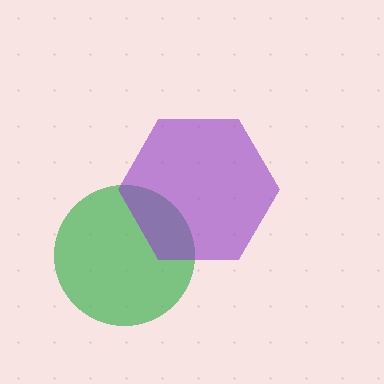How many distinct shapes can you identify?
There are 2 distinct shapes: a green circle, a purple hexagon.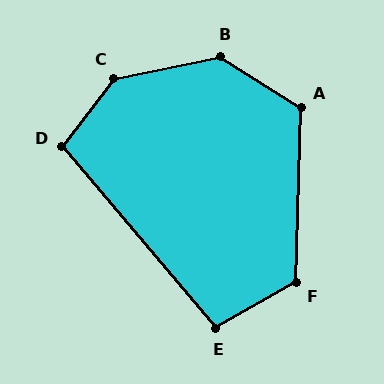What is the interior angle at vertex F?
Approximately 121 degrees (obtuse).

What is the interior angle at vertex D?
Approximately 102 degrees (obtuse).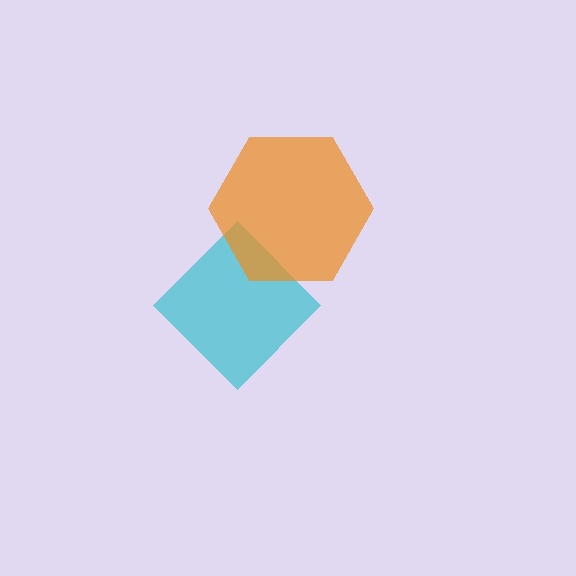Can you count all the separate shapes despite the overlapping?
Yes, there are 2 separate shapes.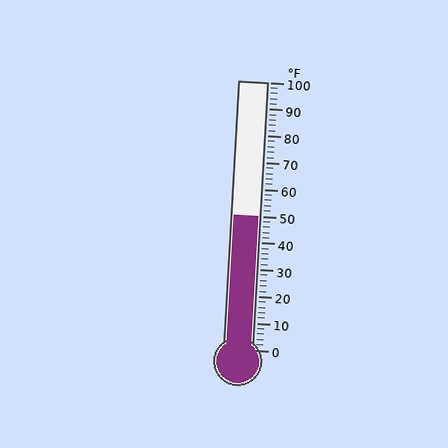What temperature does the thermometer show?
The thermometer shows approximately 50°F.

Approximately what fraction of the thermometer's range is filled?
The thermometer is filled to approximately 50% of its range.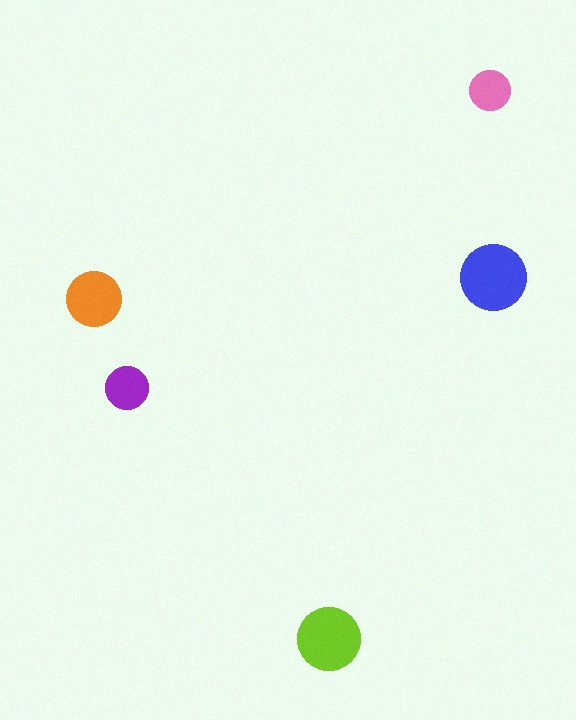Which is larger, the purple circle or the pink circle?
The purple one.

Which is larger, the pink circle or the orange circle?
The orange one.